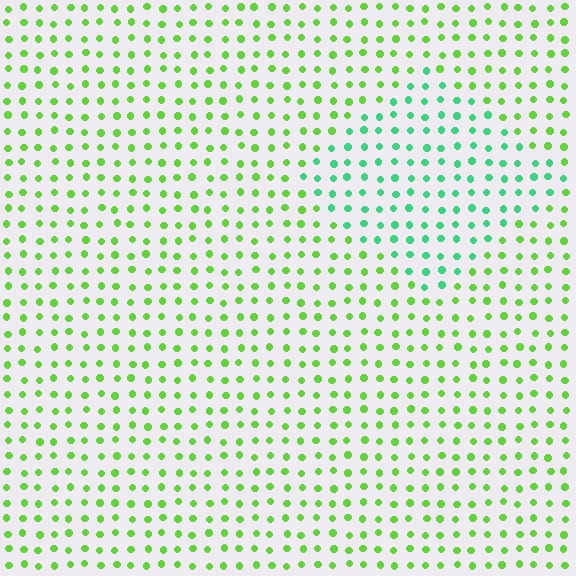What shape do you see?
I see a diamond.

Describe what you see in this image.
The image is filled with small lime elements in a uniform arrangement. A diamond-shaped region is visible where the elements are tinted to a slightly different hue, forming a subtle color boundary.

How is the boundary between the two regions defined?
The boundary is defined purely by a slight shift in hue (about 43 degrees). Spacing, size, and orientation are identical on both sides.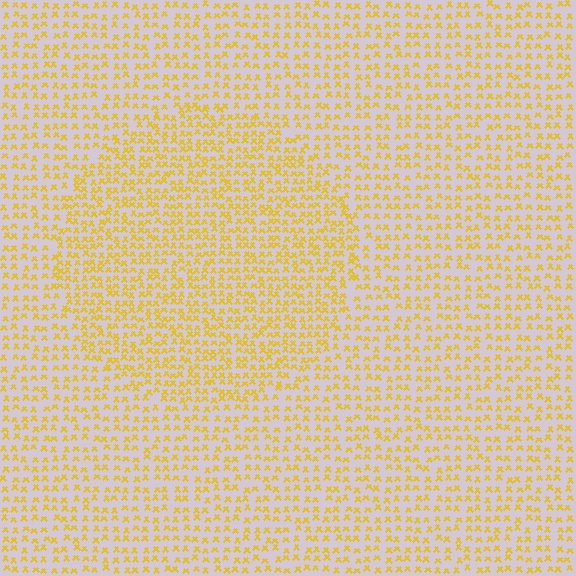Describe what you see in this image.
The image contains small yellow elements arranged at two different densities. A circle-shaped region is visible where the elements are more densely packed than the surrounding area.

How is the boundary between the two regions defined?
The boundary is defined by a change in element density (approximately 1.6x ratio). All elements are the same color, size, and shape.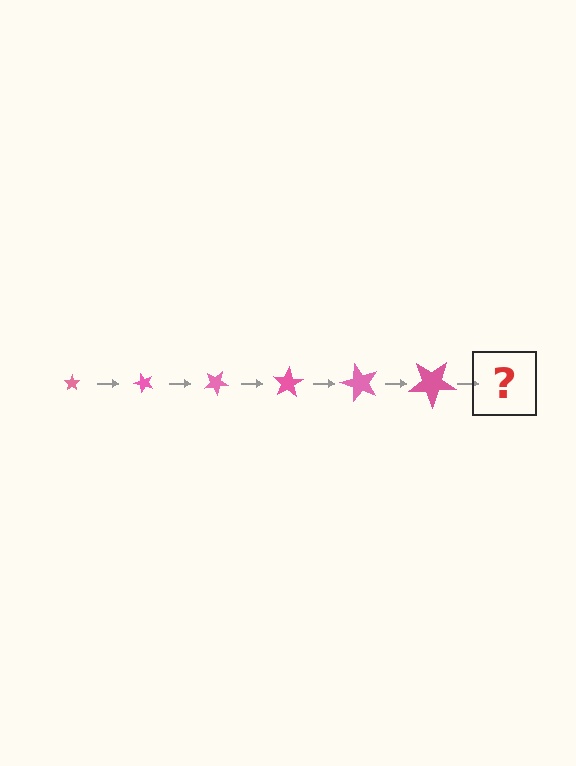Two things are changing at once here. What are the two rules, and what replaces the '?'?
The two rules are that the star grows larger each step and it rotates 50 degrees each step. The '?' should be a star, larger than the previous one and rotated 300 degrees from the start.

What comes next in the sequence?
The next element should be a star, larger than the previous one and rotated 300 degrees from the start.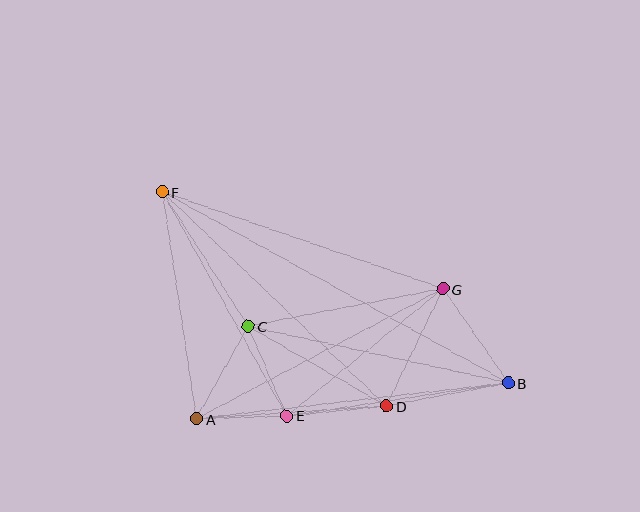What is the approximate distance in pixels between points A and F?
The distance between A and F is approximately 230 pixels.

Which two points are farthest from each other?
Points B and F are farthest from each other.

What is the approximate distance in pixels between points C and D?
The distance between C and D is approximately 160 pixels.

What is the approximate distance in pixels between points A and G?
The distance between A and G is approximately 278 pixels.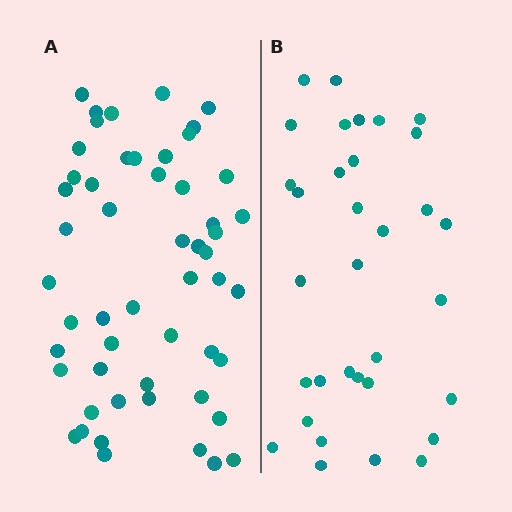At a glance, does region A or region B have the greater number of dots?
Region A (the left region) has more dots.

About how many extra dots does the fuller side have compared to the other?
Region A has approximately 20 more dots than region B.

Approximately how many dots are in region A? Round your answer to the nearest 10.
About 50 dots. (The exact count is 53, which rounds to 50.)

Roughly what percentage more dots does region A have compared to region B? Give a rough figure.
About 60% more.